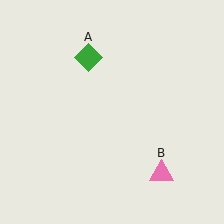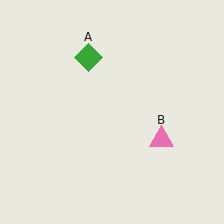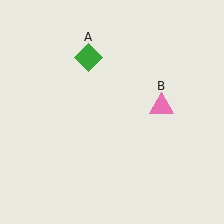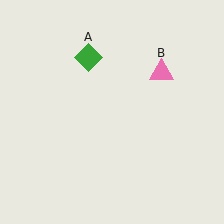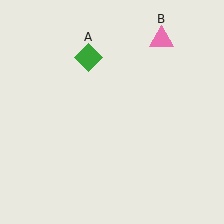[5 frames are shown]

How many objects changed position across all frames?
1 object changed position: pink triangle (object B).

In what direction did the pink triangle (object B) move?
The pink triangle (object B) moved up.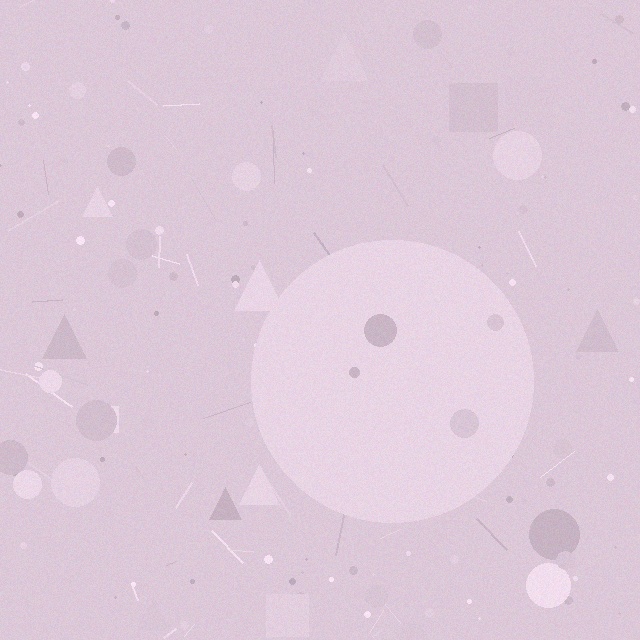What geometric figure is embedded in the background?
A circle is embedded in the background.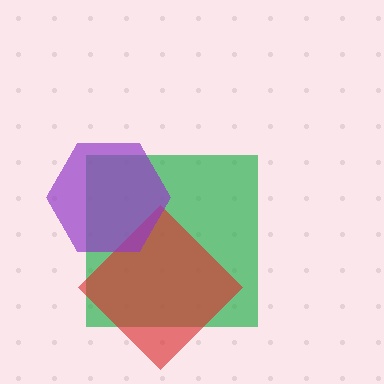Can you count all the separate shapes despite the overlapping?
Yes, there are 3 separate shapes.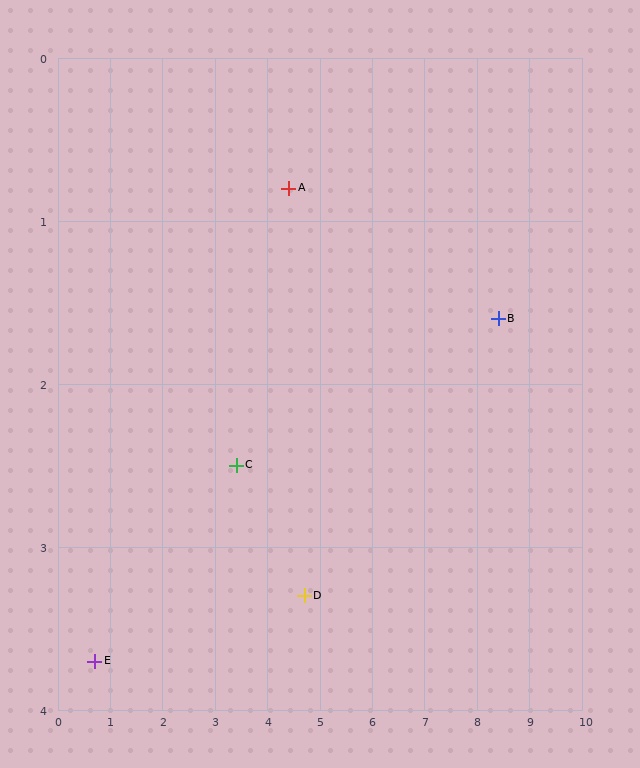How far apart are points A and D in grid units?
Points A and D are about 2.5 grid units apart.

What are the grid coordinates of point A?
Point A is at approximately (4.4, 0.8).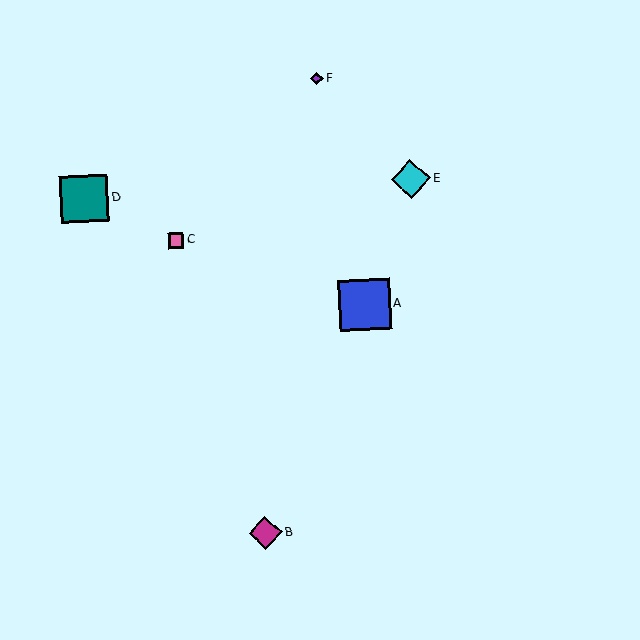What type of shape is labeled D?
Shape D is a teal square.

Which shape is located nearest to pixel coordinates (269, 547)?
The magenta diamond (labeled B) at (266, 533) is nearest to that location.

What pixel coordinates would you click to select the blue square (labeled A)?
Click at (365, 304) to select the blue square A.